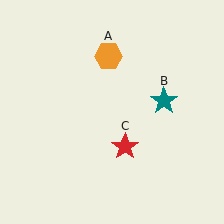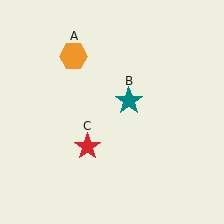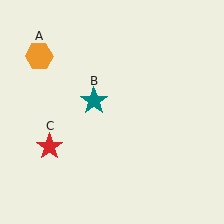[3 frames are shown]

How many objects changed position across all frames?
3 objects changed position: orange hexagon (object A), teal star (object B), red star (object C).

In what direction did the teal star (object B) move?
The teal star (object B) moved left.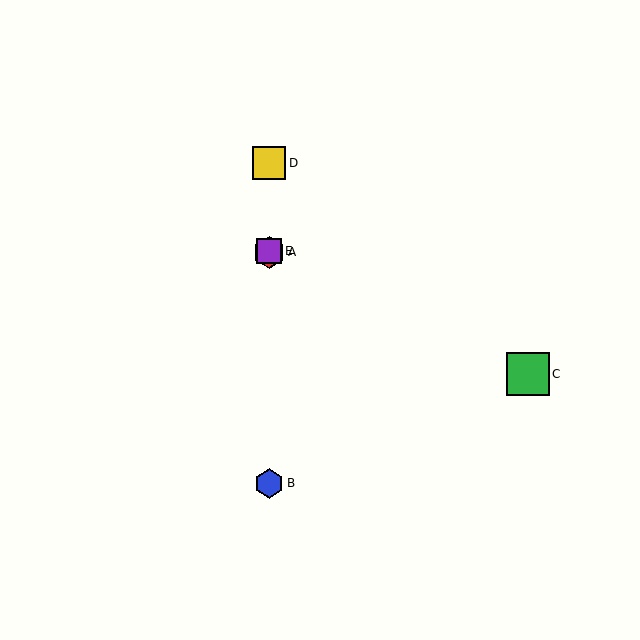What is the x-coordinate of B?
Object B is at x≈269.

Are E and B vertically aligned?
Yes, both are at x≈269.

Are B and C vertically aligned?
No, B is at x≈269 and C is at x≈528.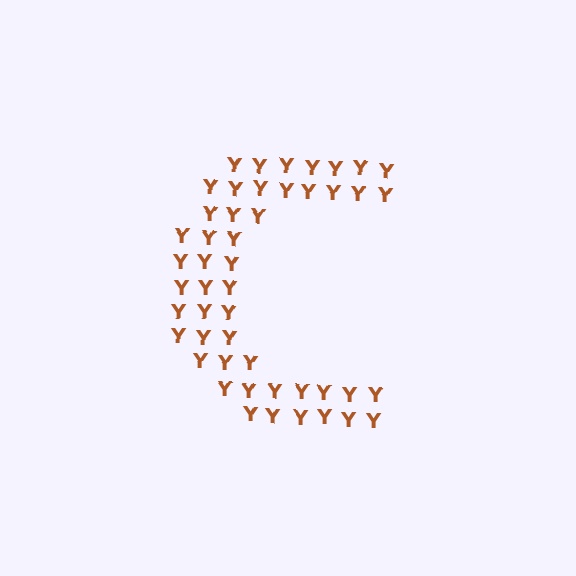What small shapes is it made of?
It is made of small letter Y's.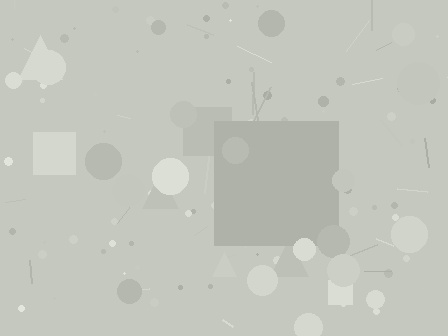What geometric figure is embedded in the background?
A square is embedded in the background.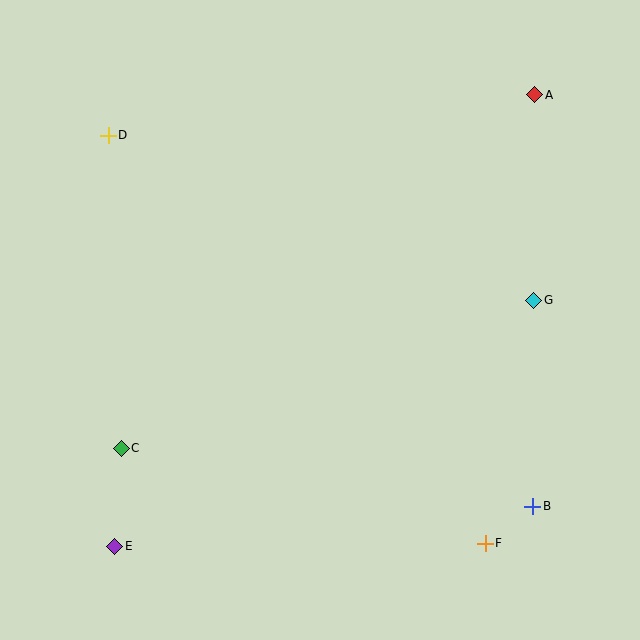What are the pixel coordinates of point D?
Point D is at (108, 136).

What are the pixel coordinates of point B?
Point B is at (533, 506).